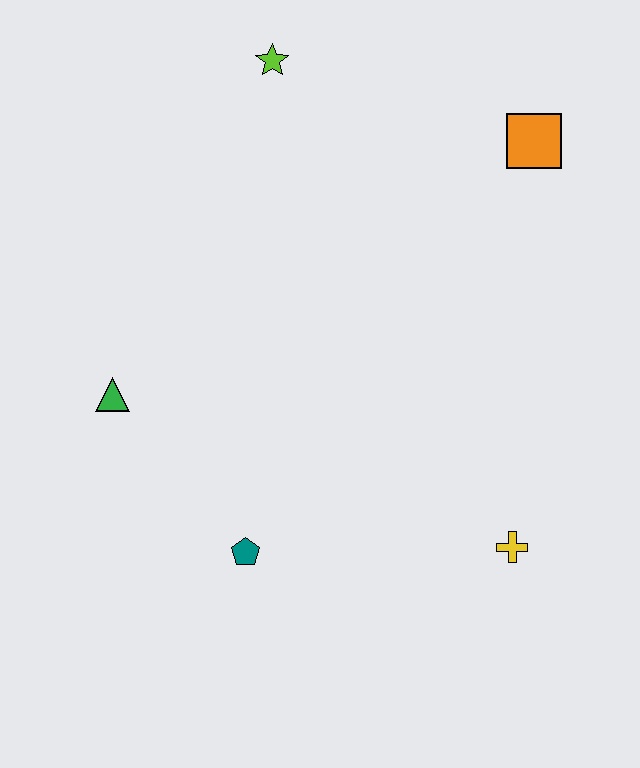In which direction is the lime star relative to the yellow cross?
The lime star is above the yellow cross.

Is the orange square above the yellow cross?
Yes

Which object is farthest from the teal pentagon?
The orange square is farthest from the teal pentagon.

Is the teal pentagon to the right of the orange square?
No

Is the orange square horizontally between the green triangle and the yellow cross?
No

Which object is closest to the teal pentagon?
The green triangle is closest to the teal pentagon.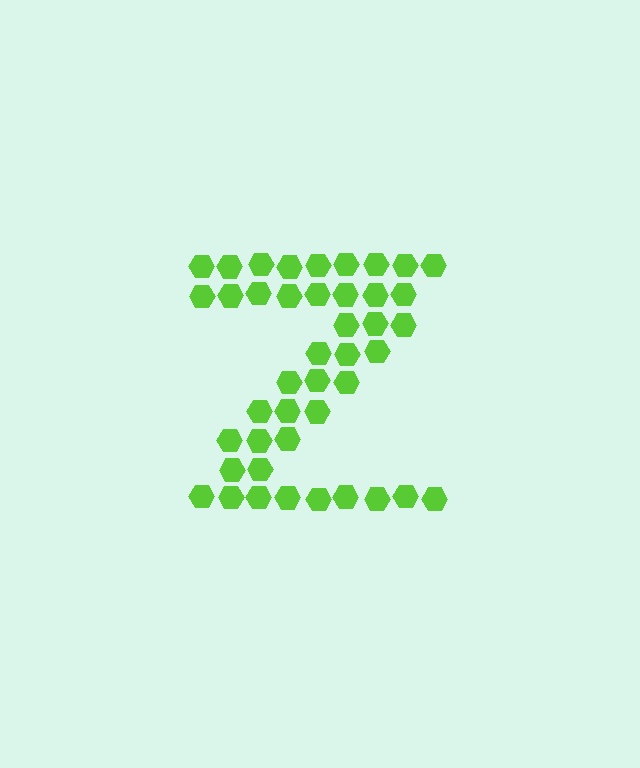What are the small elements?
The small elements are hexagons.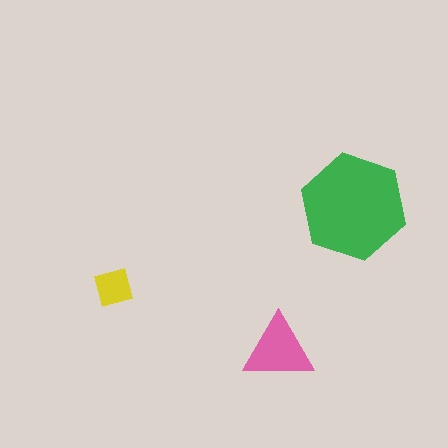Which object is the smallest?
The yellow square.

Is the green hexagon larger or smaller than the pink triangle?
Larger.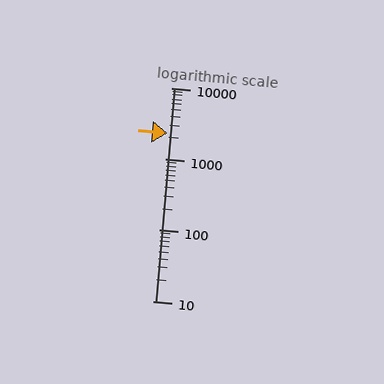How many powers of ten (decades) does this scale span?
The scale spans 3 decades, from 10 to 10000.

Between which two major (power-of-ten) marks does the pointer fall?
The pointer is between 1000 and 10000.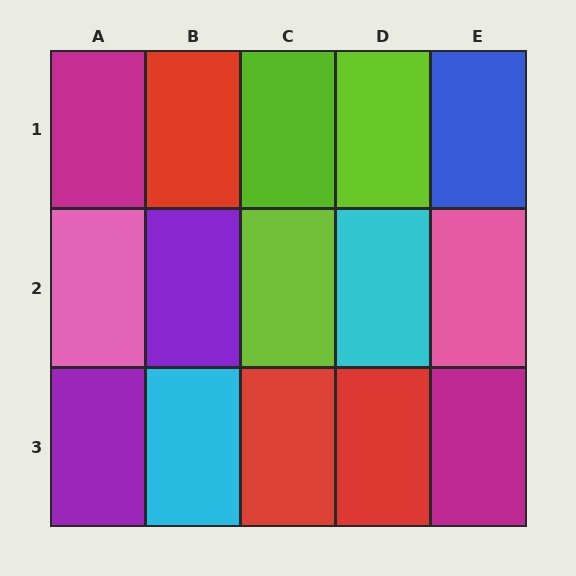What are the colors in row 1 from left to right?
Magenta, red, lime, lime, blue.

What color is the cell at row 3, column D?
Red.